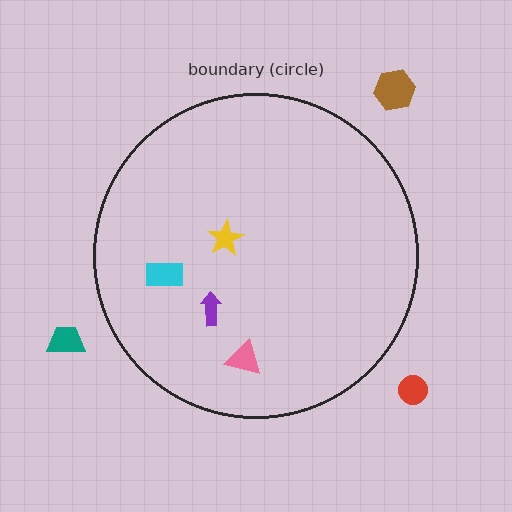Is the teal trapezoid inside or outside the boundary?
Outside.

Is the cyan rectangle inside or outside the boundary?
Inside.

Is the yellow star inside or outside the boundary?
Inside.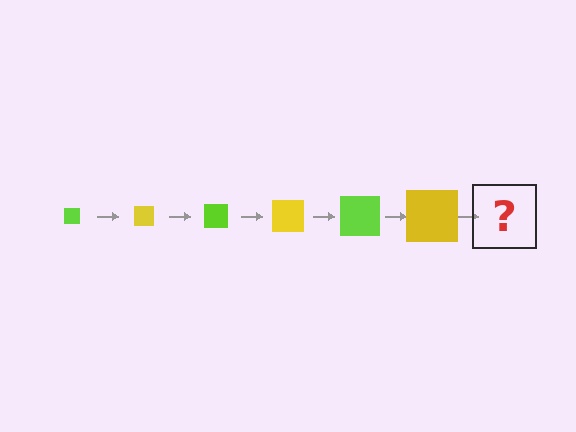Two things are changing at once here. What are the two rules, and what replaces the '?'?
The two rules are that the square grows larger each step and the color cycles through lime and yellow. The '?' should be a lime square, larger than the previous one.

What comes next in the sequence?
The next element should be a lime square, larger than the previous one.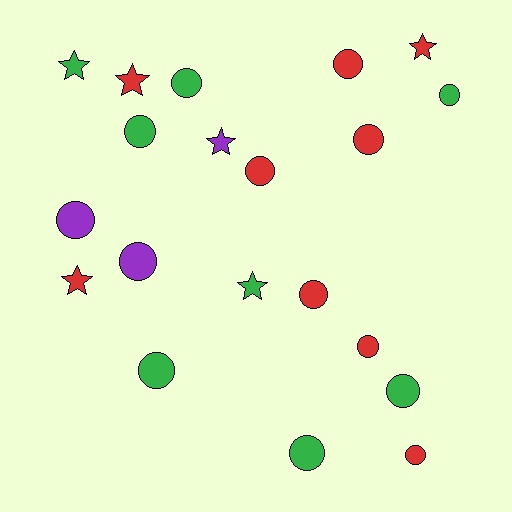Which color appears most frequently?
Red, with 9 objects.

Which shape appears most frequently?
Circle, with 14 objects.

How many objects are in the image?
There are 20 objects.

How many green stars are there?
There are 2 green stars.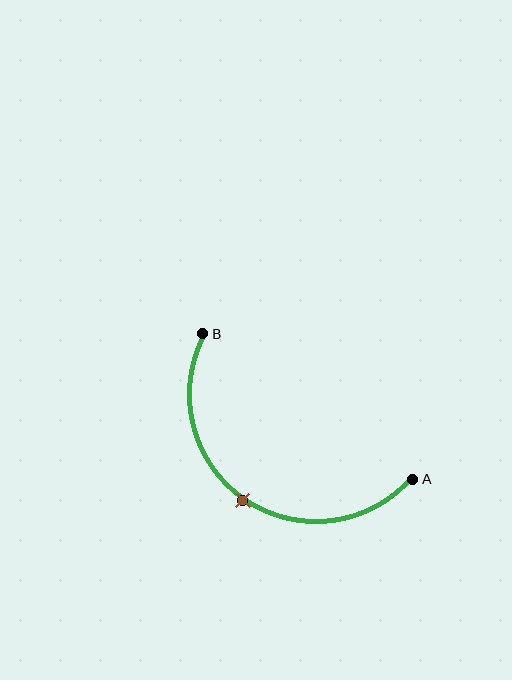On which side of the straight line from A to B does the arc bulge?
The arc bulges below and to the left of the straight line connecting A and B.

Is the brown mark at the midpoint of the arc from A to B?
Yes. The brown mark lies on the arc at equal arc-length from both A and B — it is the arc midpoint.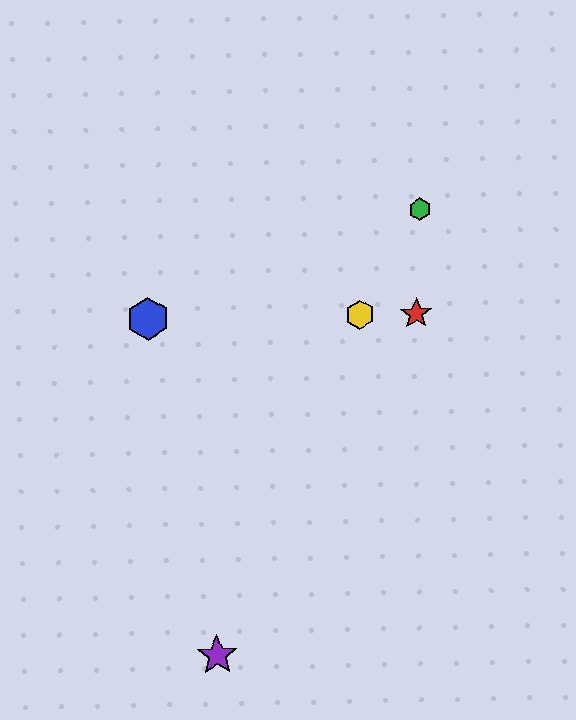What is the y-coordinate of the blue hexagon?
The blue hexagon is at y≈319.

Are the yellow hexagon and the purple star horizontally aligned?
No, the yellow hexagon is at y≈315 and the purple star is at y≈655.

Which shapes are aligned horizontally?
The red star, the blue hexagon, the yellow hexagon are aligned horizontally.